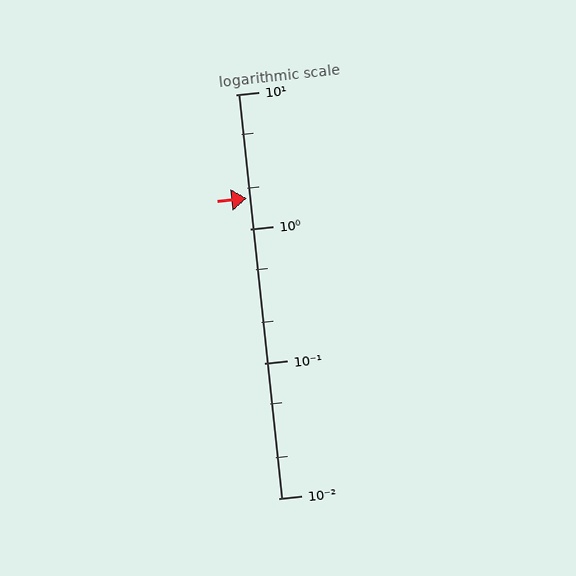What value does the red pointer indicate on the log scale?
The pointer indicates approximately 1.7.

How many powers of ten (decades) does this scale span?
The scale spans 3 decades, from 0.01 to 10.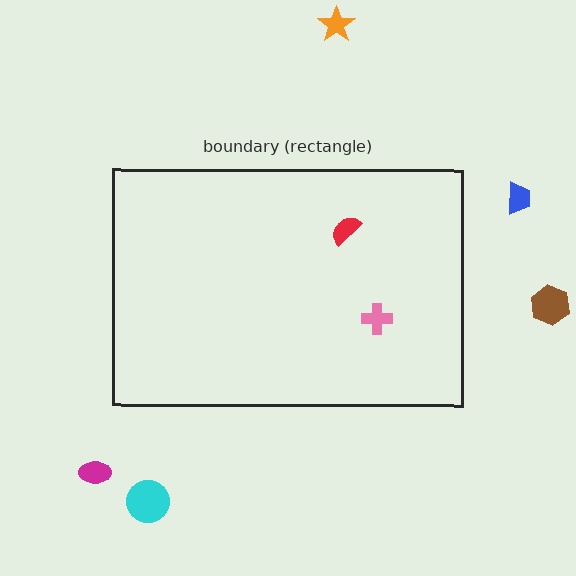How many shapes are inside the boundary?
2 inside, 5 outside.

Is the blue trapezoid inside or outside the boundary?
Outside.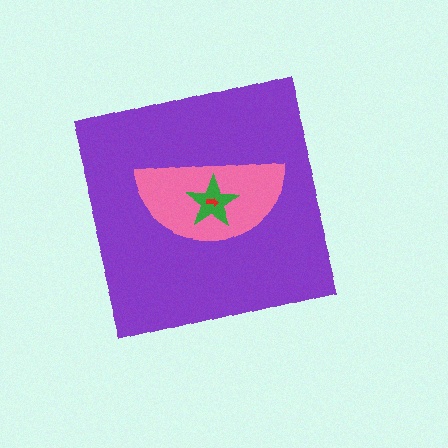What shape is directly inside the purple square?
The pink semicircle.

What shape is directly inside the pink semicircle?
The green star.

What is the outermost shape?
The purple square.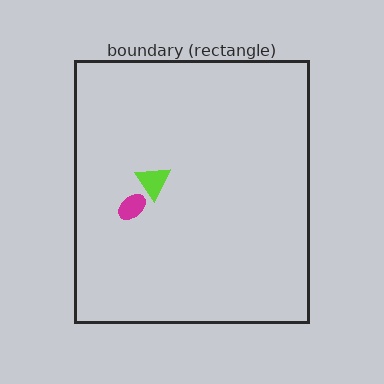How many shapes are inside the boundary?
2 inside, 0 outside.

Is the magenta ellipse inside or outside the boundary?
Inside.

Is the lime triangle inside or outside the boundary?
Inside.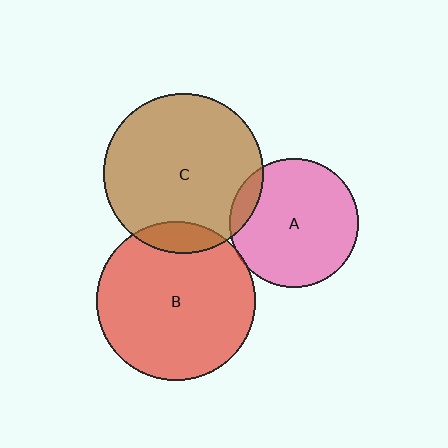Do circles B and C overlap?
Yes.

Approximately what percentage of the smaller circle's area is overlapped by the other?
Approximately 10%.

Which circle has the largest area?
Circle C (brown).